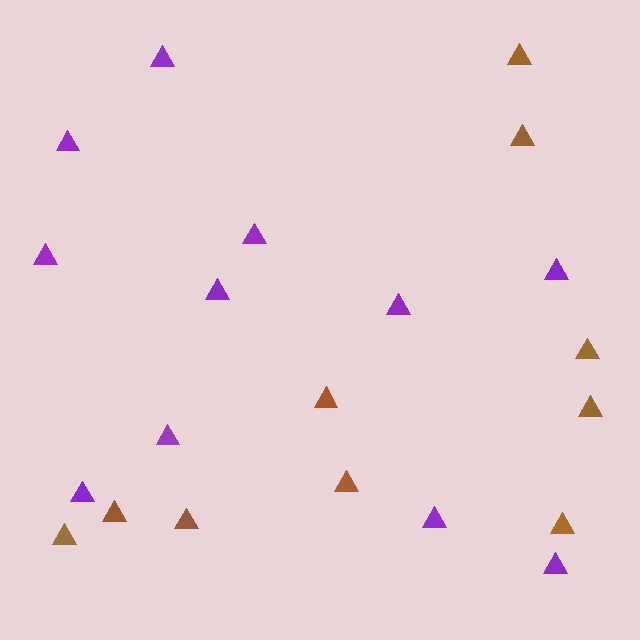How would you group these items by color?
There are 2 groups: one group of purple triangles (11) and one group of brown triangles (10).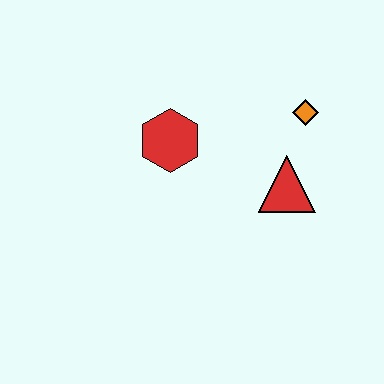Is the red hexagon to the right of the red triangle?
No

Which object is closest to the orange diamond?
The red triangle is closest to the orange diamond.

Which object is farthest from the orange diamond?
The red hexagon is farthest from the orange diamond.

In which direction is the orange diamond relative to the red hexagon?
The orange diamond is to the right of the red hexagon.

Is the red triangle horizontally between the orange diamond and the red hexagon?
Yes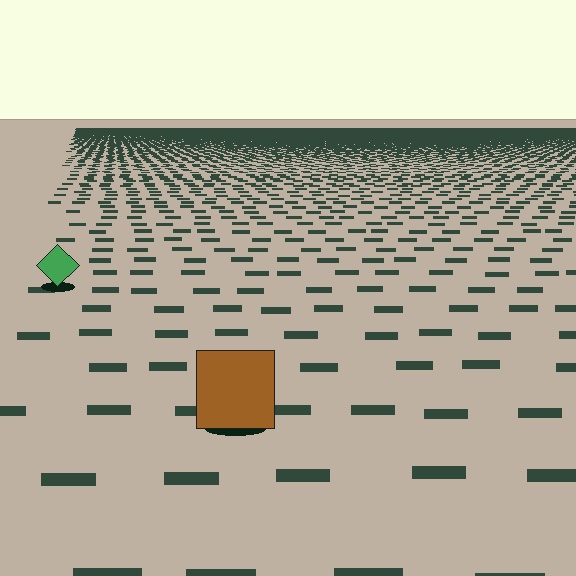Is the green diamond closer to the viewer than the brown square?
No. The brown square is closer — you can tell from the texture gradient: the ground texture is coarser near it.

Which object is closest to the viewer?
The brown square is closest. The texture marks near it are larger and more spread out.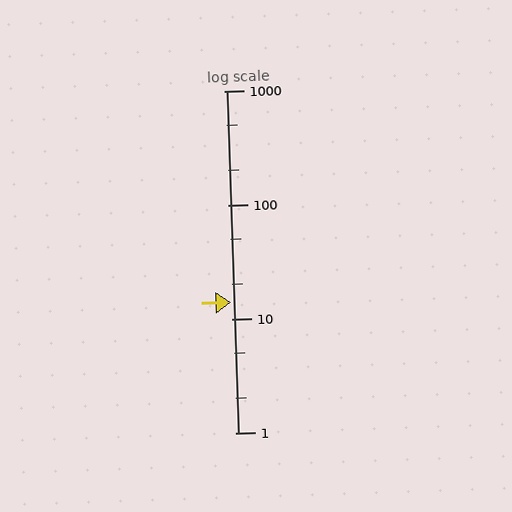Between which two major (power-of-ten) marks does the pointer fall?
The pointer is between 10 and 100.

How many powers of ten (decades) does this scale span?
The scale spans 3 decades, from 1 to 1000.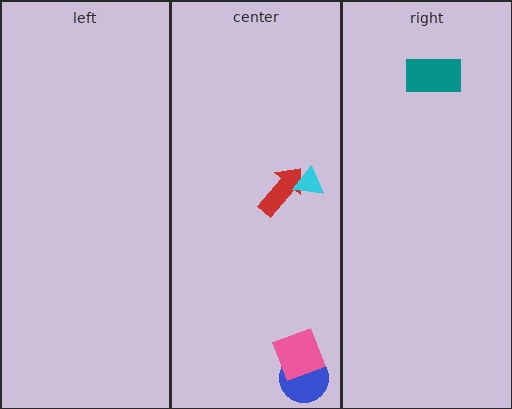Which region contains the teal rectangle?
The right region.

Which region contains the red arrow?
The center region.